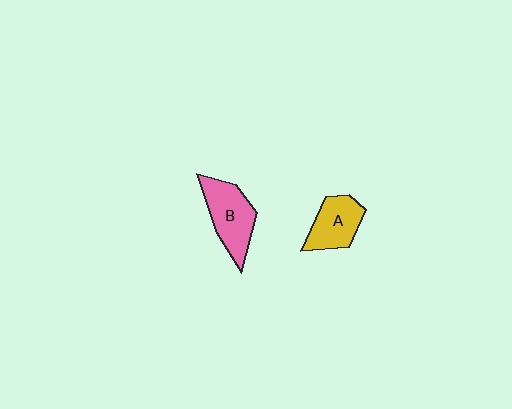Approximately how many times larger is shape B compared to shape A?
Approximately 1.3 times.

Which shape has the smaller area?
Shape A (yellow).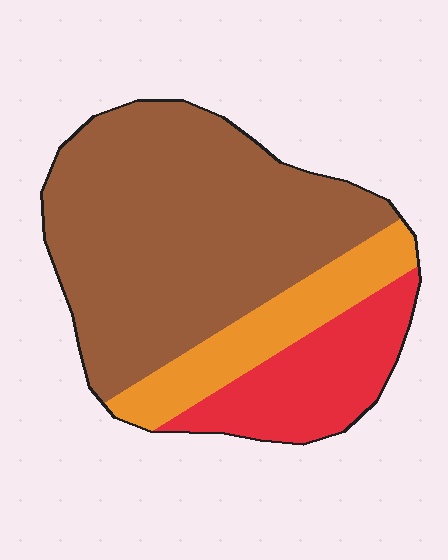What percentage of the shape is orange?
Orange covers about 15% of the shape.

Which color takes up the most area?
Brown, at roughly 65%.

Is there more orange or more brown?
Brown.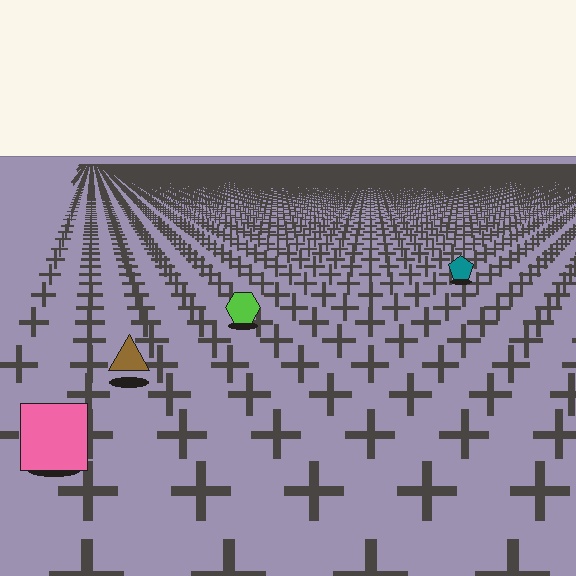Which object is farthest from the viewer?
The teal pentagon is farthest from the viewer. It appears smaller and the ground texture around it is denser.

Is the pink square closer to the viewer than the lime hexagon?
Yes. The pink square is closer — you can tell from the texture gradient: the ground texture is coarser near it.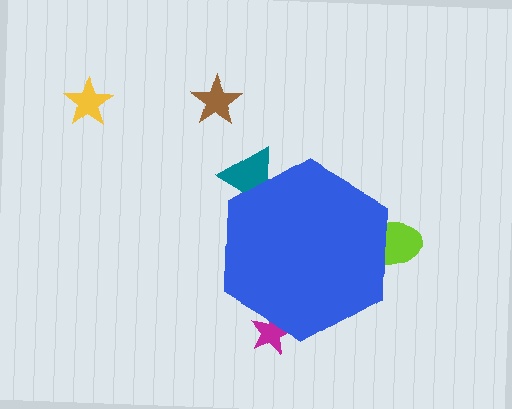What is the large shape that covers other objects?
A blue hexagon.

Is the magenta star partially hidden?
Yes, the magenta star is partially hidden behind the blue hexagon.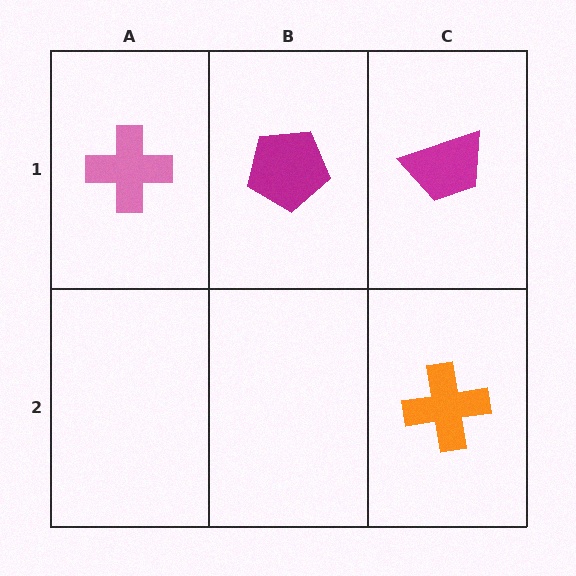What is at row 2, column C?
An orange cross.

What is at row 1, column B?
A magenta pentagon.